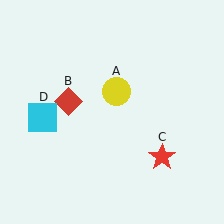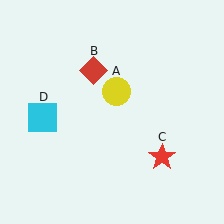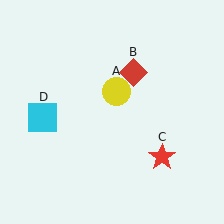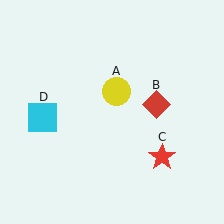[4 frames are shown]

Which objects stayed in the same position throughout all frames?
Yellow circle (object A) and red star (object C) and cyan square (object D) remained stationary.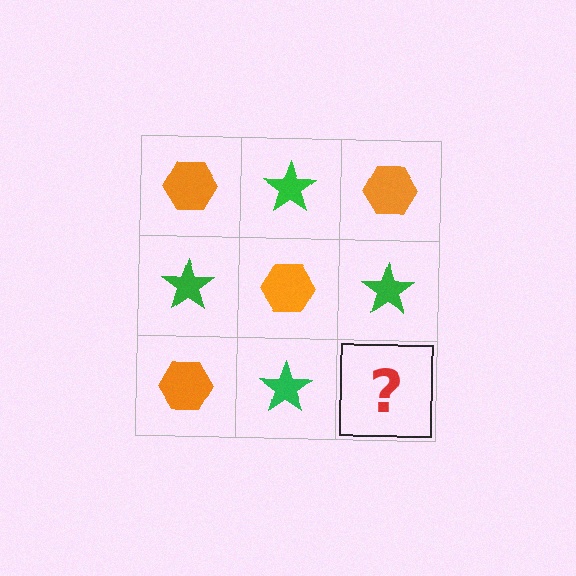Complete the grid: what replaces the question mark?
The question mark should be replaced with an orange hexagon.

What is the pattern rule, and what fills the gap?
The rule is that it alternates orange hexagon and green star in a checkerboard pattern. The gap should be filled with an orange hexagon.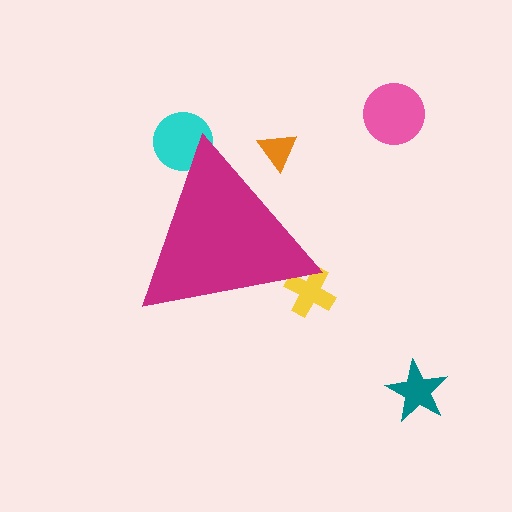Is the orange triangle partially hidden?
Yes, the orange triangle is partially hidden behind the magenta triangle.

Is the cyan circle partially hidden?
Yes, the cyan circle is partially hidden behind the magenta triangle.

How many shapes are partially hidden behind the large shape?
3 shapes are partially hidden.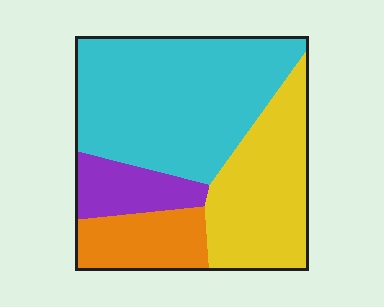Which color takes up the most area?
Cyan, at roughly 45%.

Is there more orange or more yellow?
Yellow.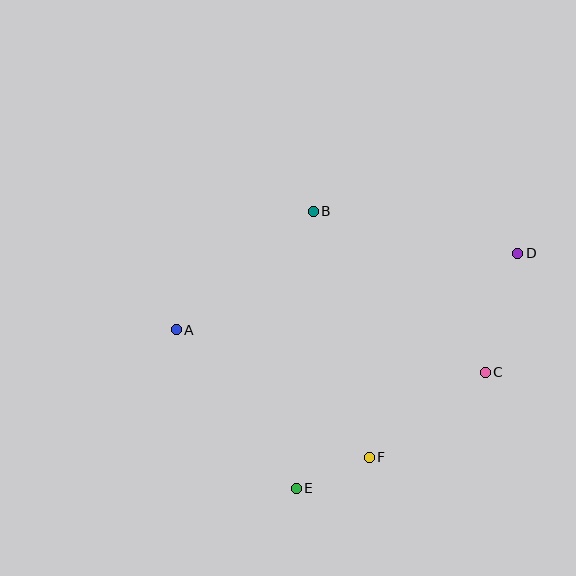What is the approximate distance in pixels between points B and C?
The distance between B and C is approximately 235 pixels.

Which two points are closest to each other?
Points E and F are closest to each other.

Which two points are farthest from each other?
Points A and D are farthest from each other.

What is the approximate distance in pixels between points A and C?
The distance between A and C is approximately 312 pixels.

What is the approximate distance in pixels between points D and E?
The distance between D and E is approximately 323 pixels.